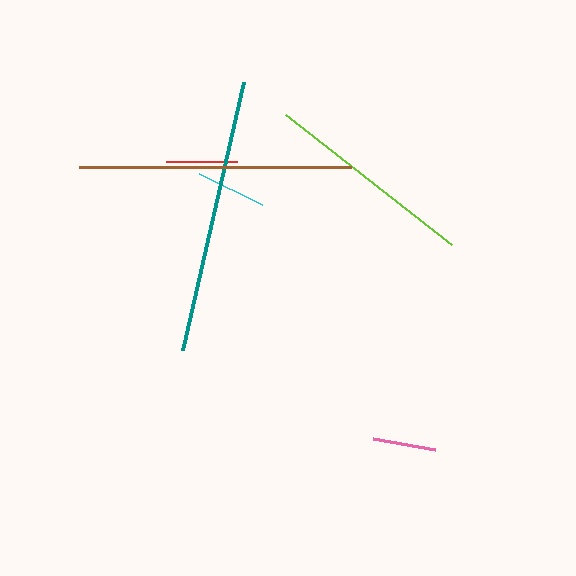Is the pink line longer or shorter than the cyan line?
The cyan line is longer than the pink line.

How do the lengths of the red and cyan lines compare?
The red and cyan lines are approximately the same length.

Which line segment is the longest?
The teal line is the longest at approximately 275 pixels.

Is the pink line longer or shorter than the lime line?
The lime line is longer than the pink line.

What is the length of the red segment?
The red segment is approximately 71 pixels long.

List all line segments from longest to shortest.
From longest to shortest: teal, brown, lime, red, cyan, pink.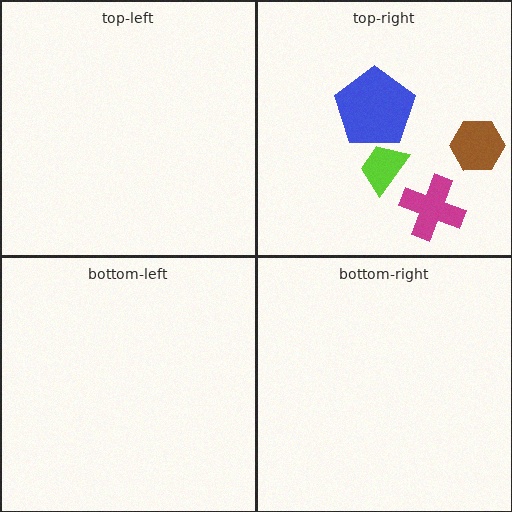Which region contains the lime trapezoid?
The top-right region.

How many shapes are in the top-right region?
4.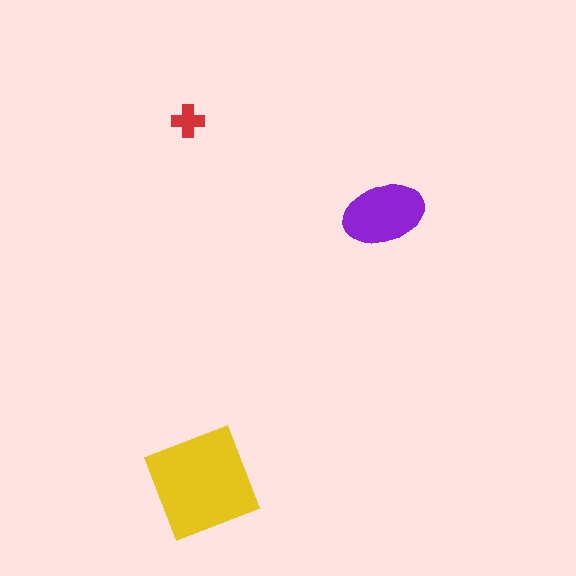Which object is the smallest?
The red cross.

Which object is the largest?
The yellow square.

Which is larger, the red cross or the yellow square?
The yellow square.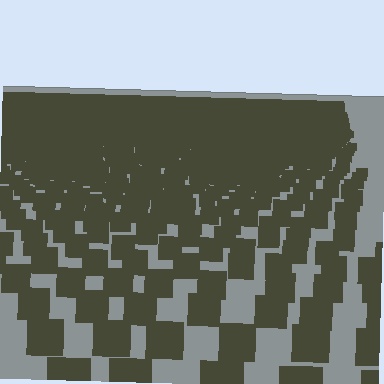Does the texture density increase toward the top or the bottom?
Density increases toward the top.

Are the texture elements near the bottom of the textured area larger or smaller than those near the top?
Larger. Near the bottom, elements are closer to the viewer and appear at a bigger on-screen size.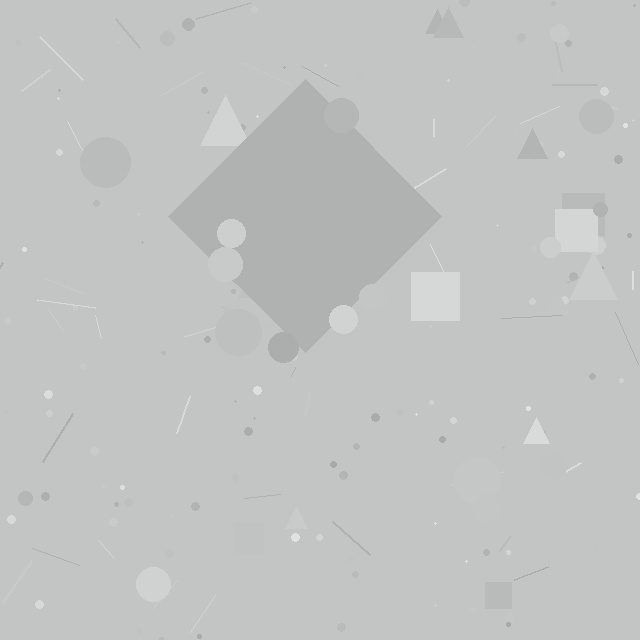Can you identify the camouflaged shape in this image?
The camouflaged shape is a diamond.